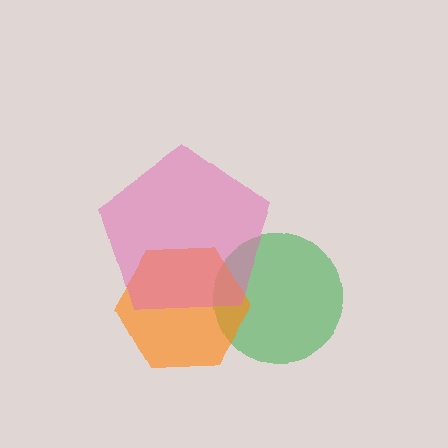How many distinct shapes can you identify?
There are 3 distinct shapes: a green circle, an orange hexagon, a pink pentagon.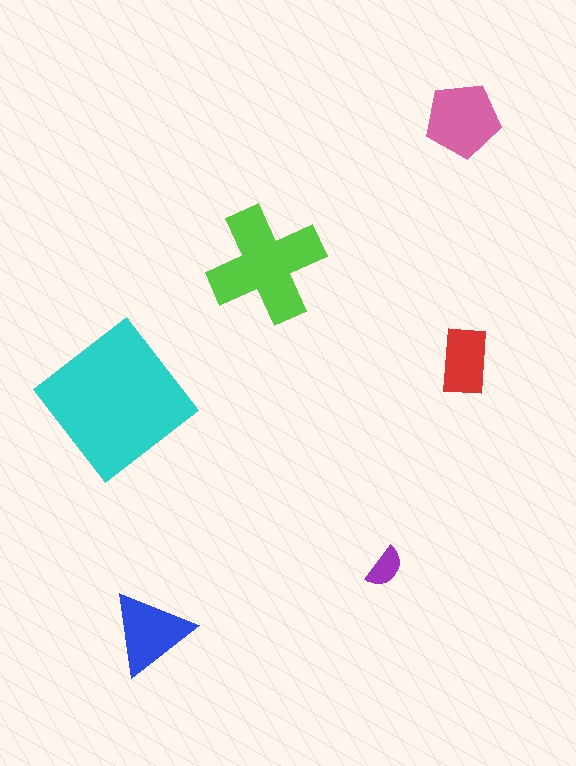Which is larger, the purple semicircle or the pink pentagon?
The pink pentagon.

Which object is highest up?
The pink pentagon is topmost.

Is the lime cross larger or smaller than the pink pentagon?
Larger.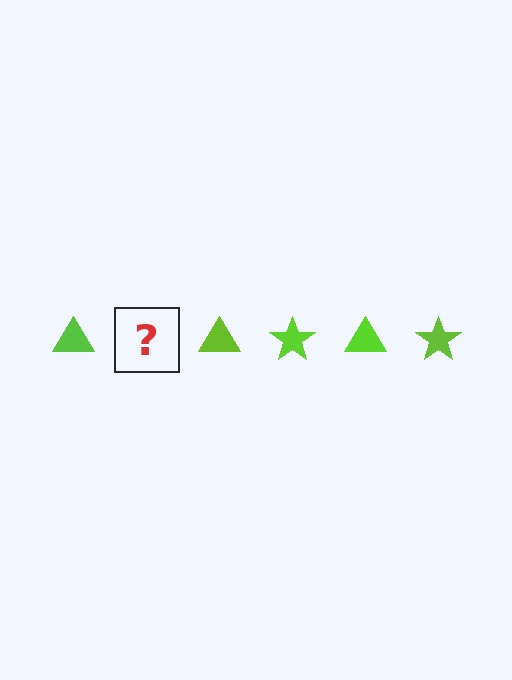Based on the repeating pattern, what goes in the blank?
The blank should be a lime star.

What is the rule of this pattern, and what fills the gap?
The rule is that the pattern cycles through triangle, star shapes in lime. The gap should be filled with a lime star.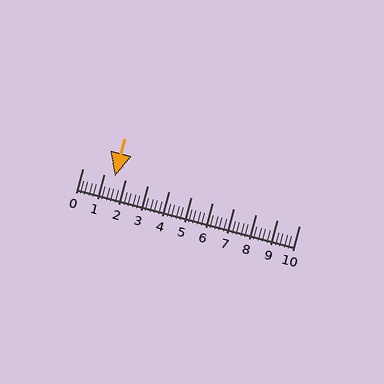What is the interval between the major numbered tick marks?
The major tick marks are spaced 1 units apart.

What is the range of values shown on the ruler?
The ruler shows values from 0 to 10.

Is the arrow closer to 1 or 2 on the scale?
The arrow is closer to 2.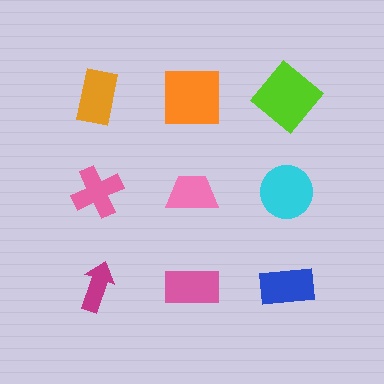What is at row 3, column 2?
A pink rectangle.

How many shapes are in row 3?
3 shapes.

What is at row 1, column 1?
An orange rectangle.